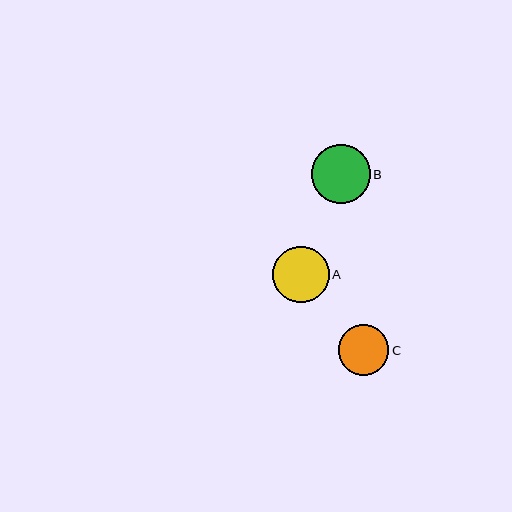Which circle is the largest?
Circle B is the largest with a size of approximately 59 pixels.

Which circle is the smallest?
Circle C is the smallest with a size of approximately 51 pixels.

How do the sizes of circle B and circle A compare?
Circle B and circle A are approximately the same size.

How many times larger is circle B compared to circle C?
Circle B is approximately 1.2 times the size of circle C.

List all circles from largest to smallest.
From largest to smallest: B, A, C.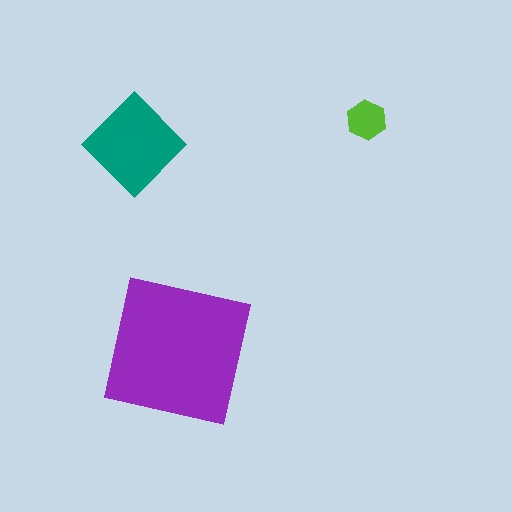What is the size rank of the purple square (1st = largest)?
1st.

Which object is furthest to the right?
The lime hexagon is rightmost.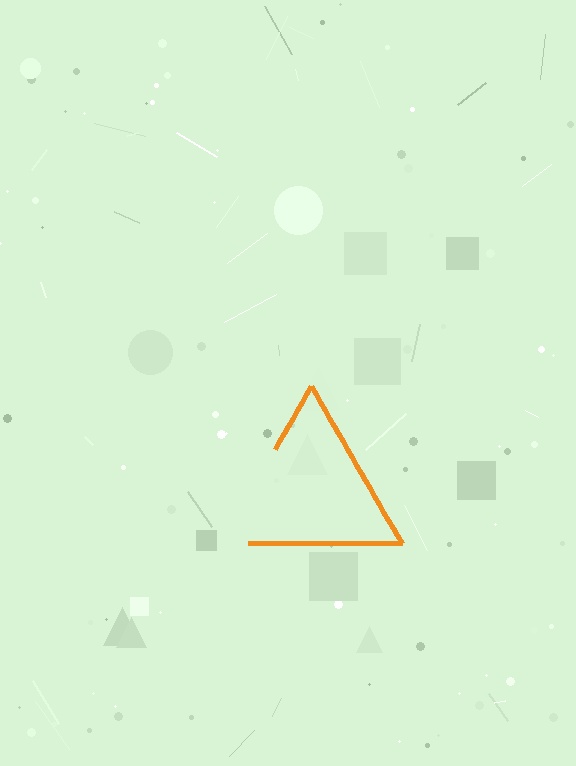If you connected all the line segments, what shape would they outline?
They would outline a triangle.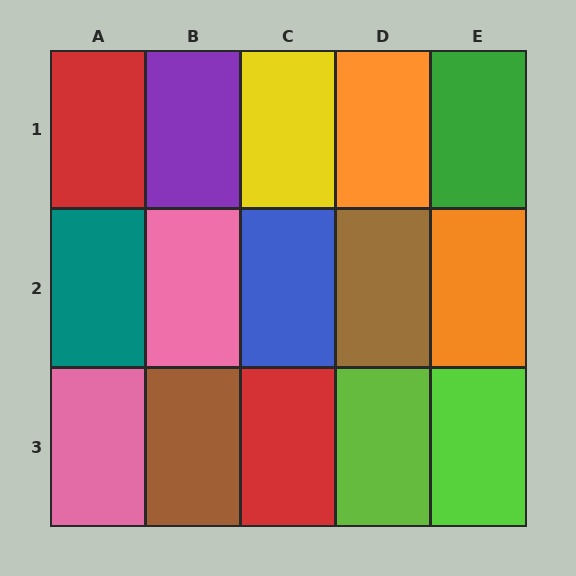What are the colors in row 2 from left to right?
Teal, pink, blue, brown, orange.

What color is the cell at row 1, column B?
Purple.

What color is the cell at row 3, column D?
Lime.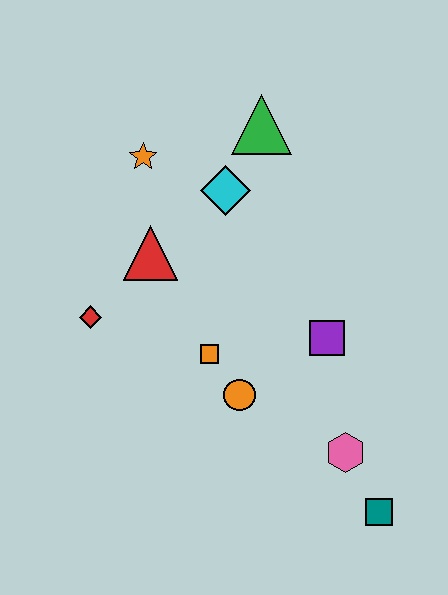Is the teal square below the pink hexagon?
Yes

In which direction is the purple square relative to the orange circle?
The purple square is to the right of the orange circle.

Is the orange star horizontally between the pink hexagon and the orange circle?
No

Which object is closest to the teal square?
The pink hexagon is closest to the teal square.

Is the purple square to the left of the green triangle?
No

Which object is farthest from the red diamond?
The teal square is farthest from the red diamond.